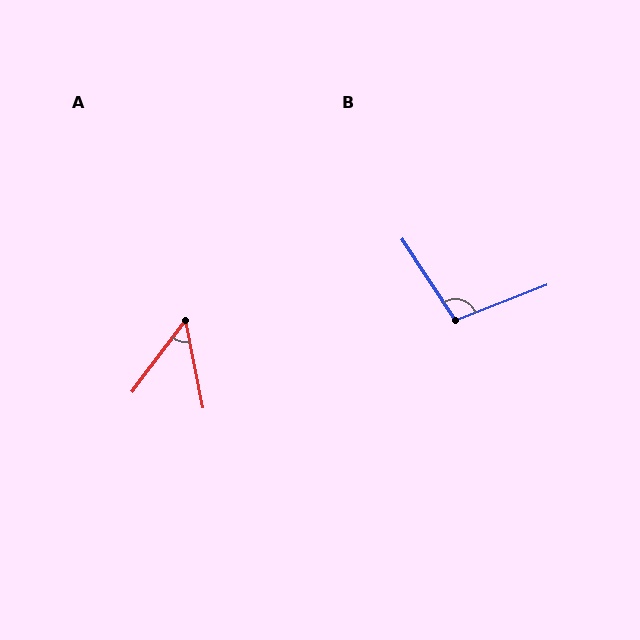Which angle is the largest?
B, at approximately 102 degrees.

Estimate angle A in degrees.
Approximately 49 degrees.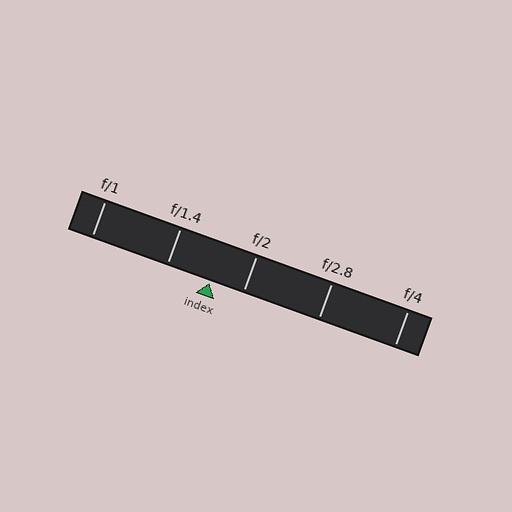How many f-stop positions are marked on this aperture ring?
There are 5 f-stop positions marked.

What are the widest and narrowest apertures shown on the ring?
The widest aperture shown is f/1 and the narrowest is f/4.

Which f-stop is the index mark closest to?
The index mark is closest to f/2.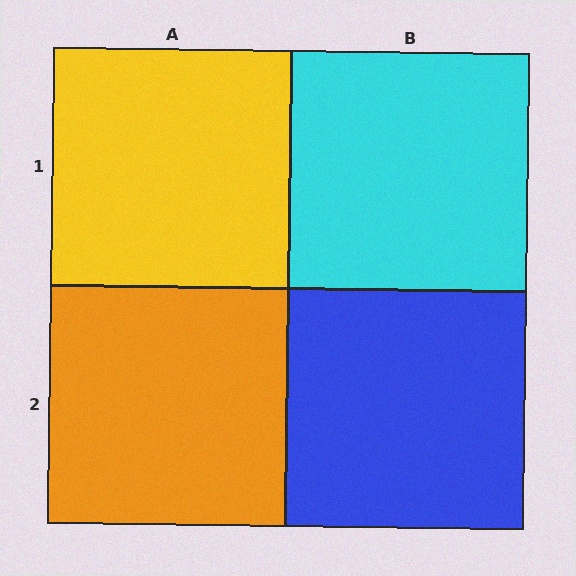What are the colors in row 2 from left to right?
Orange, blue.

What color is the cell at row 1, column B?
Cyan.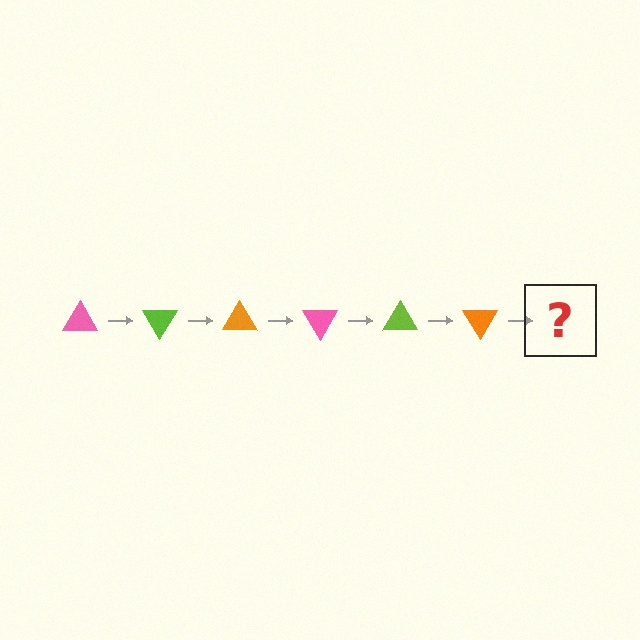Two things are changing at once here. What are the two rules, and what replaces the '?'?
The two rules are that it rotates 60 degrees each step and the color cycles through pink, lime, and orange. The '?' should be a pink triangle, rotated 360 degrees from the start.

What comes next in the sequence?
The next element should be a pink triangle, rotated 360 degrees from the start.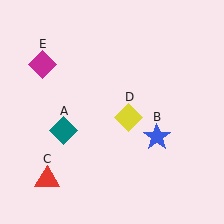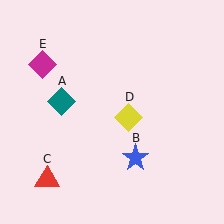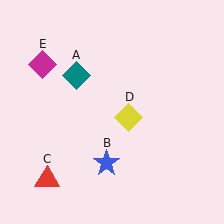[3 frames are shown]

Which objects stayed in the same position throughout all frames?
Red triangle (object C) and yellow diamond (object D) and magenta diamond (object E) remained stationary.